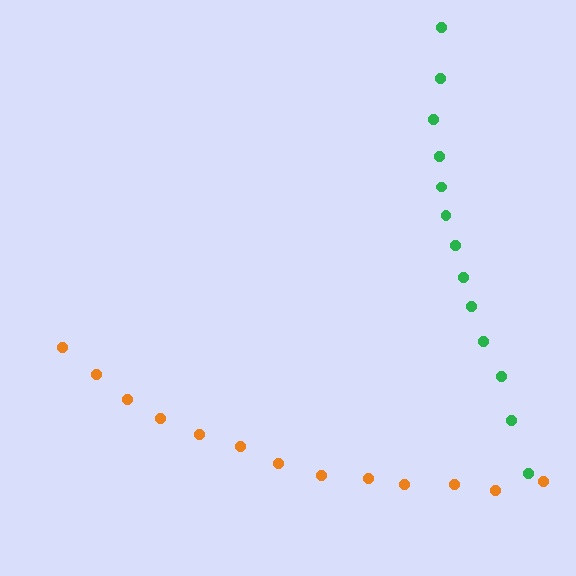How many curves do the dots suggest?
There are 2 distinct paths.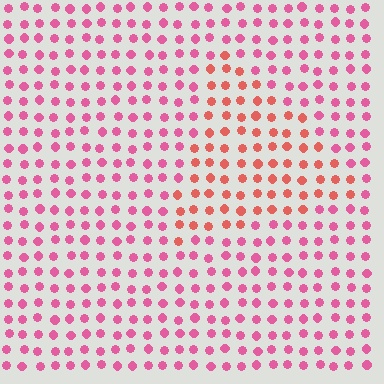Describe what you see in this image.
The image is filled with small pink elements in a uniform arrangement. A triangle-shaped region is visible where the elements are tinted to a slightly different hue, forming a subtle color boundary.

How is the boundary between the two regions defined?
The boundary is defined purely by a slight shift in hue (about 32 degrees). Spacing, size, and orientation are identical on both sides.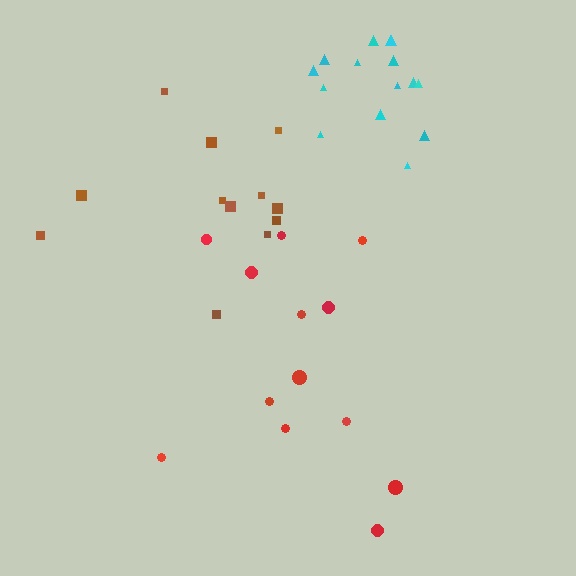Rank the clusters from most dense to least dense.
cyan, red, brown.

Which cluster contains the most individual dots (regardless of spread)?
Cyan (15).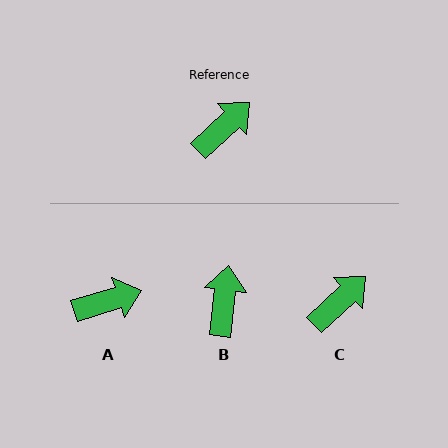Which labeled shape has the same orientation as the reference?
C.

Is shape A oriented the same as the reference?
No, it is off by about 26 degrees.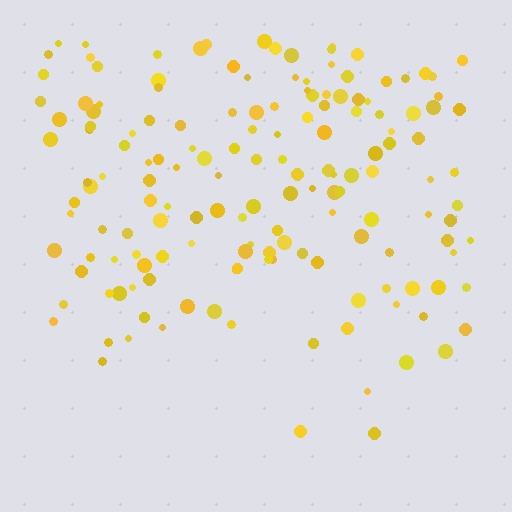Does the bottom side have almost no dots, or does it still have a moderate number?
Still a moderate number, just noticeably fewer than the top.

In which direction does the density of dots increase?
From bottom to top, with the top side densest.